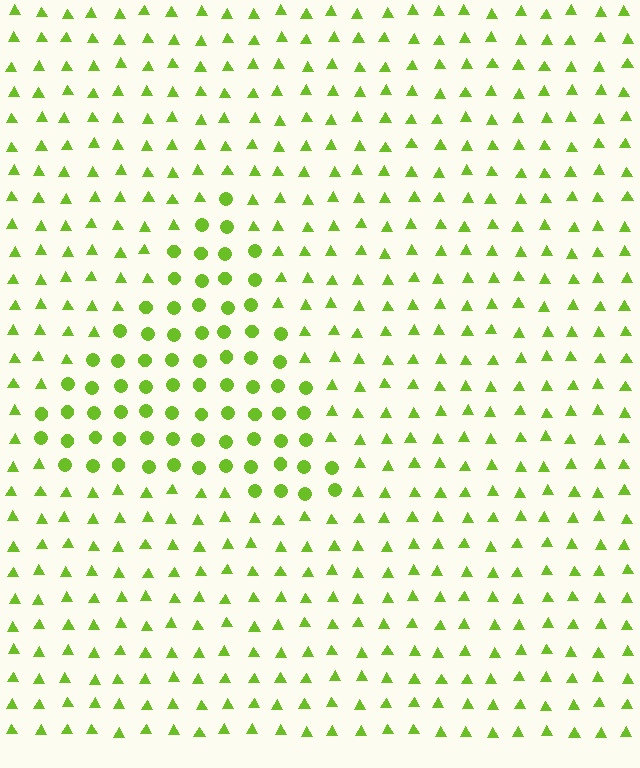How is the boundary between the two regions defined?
The boundary is defined by a change in element shape: circles inside vs. triangles outside. All elements share the same color and spacing.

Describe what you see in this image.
The image is filled with small lime elements arranged in a uniform grid. A triangle-shaped region contains circles, while the surrounding area contains triangles. The boundary is defined purely by the change in element shape.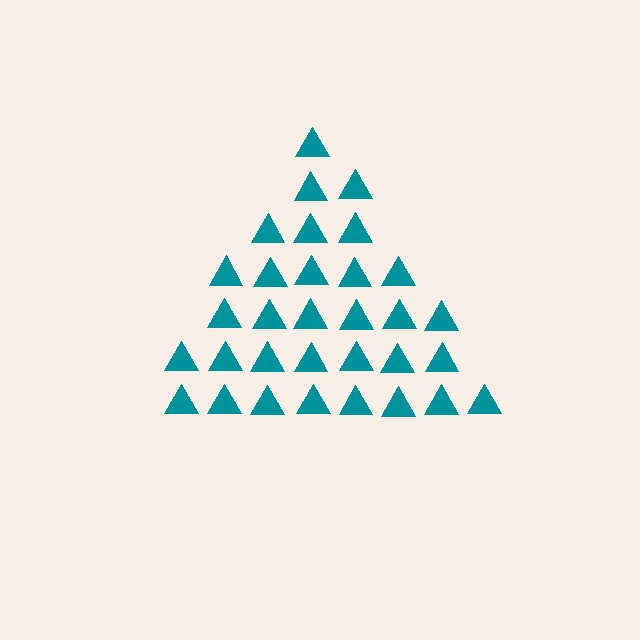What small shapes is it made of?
It is made of small triangles.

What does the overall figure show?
The overall figure shows a triangle.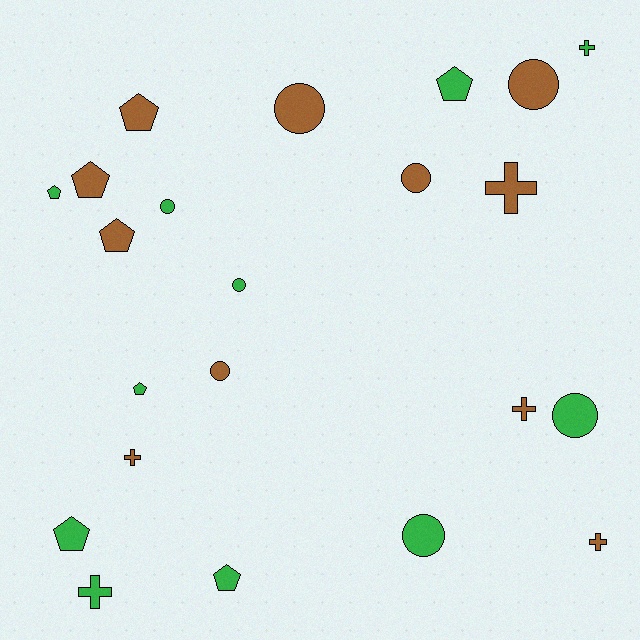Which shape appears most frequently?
Pentagon, with 8 objects.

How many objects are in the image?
There are 22 objects.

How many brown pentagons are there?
There are 3 brown pentagons.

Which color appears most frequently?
Brown, with 11 objects.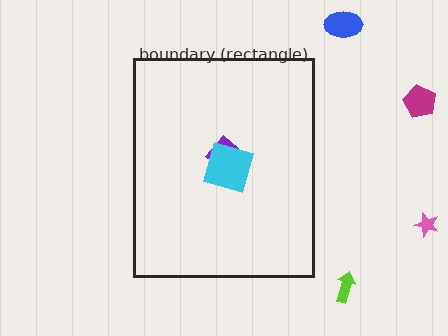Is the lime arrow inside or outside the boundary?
Outside.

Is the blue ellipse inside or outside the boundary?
Outside.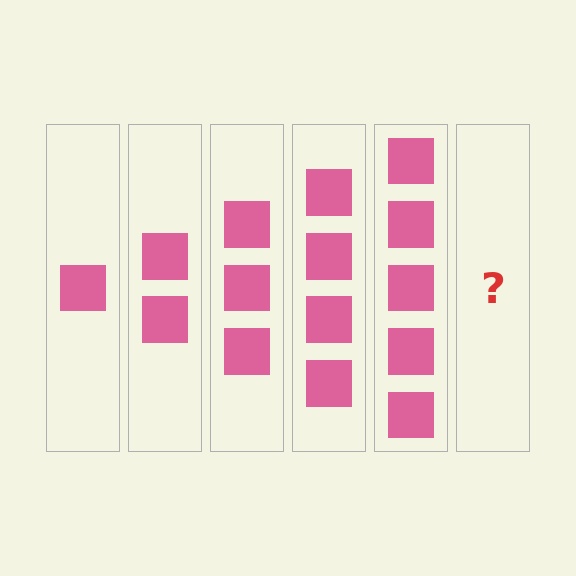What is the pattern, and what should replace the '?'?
The pattern is that each step adds one more square. The '?' should be 6 squares.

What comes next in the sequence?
The next element should be 6 squares.